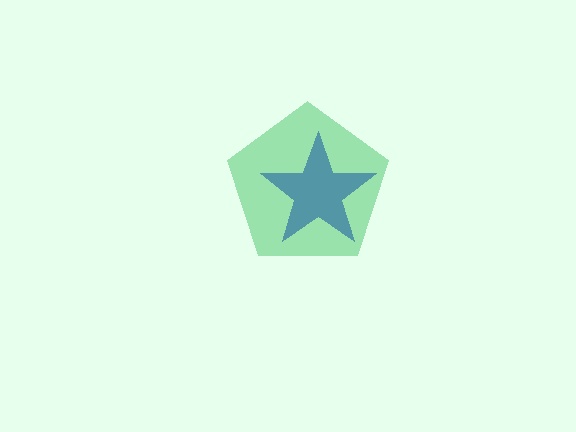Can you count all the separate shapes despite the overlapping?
Yes, there are 2 separate shapes.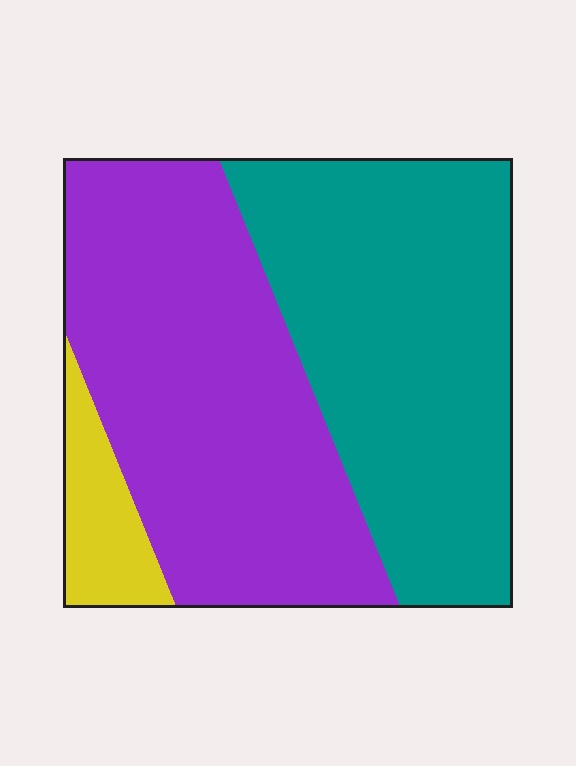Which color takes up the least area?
Yellow, at roughly 10%.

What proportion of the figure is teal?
Teal takes up between a quarter and a half of the figure.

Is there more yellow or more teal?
Teal.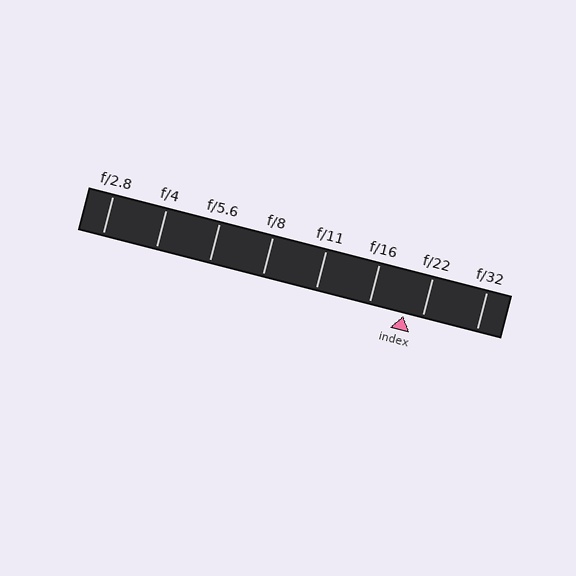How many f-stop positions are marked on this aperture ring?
There are 8 f-stop positions marked.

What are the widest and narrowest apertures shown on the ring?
The widest aperture shown is f/2.8 and the narrowest is f/32.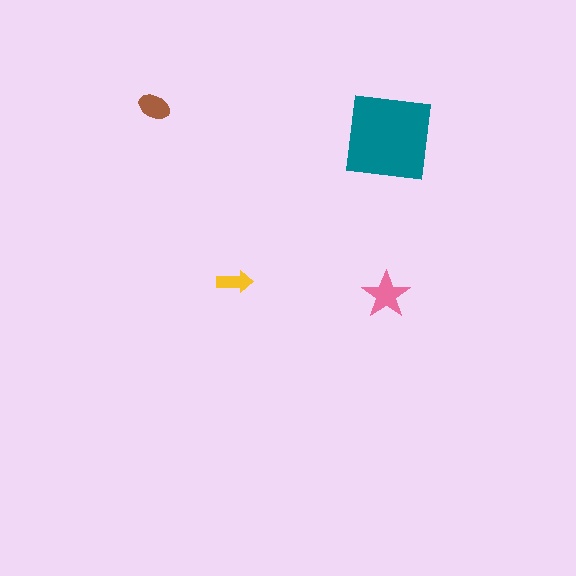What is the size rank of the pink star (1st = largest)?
2nd.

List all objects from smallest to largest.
The yellow arrow, the brown ellipse, the pink star, the teal square.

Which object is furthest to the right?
The teal square is rightmost.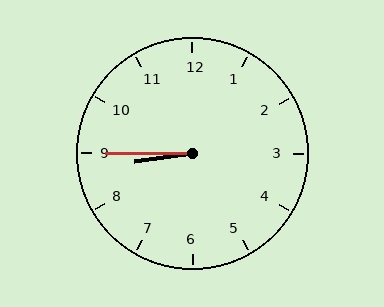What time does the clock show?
8:45.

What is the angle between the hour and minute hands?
Approximately 8 degrees.